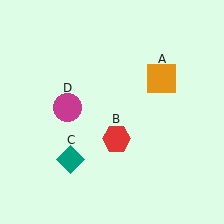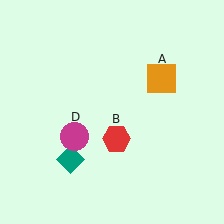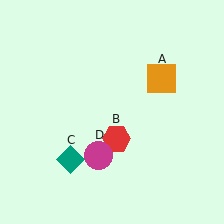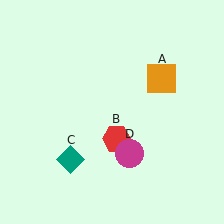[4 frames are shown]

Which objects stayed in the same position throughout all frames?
Orange square (object A) and red hexagon (object B) and teal diamond (object C) remained stationary.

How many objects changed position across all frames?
1 object changed position: magenta circle (object D).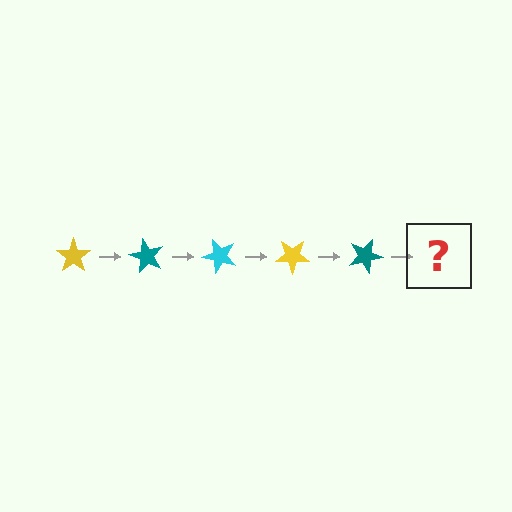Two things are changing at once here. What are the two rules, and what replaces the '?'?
The two rules are that it rotates 60 degrees each step and the color cycles through yellow, teal, and cyan. The '?' should be a cyan star, rotated 300 degrees from the start.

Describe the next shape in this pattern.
It should be a cyan star, rotated 300 degrees from the start.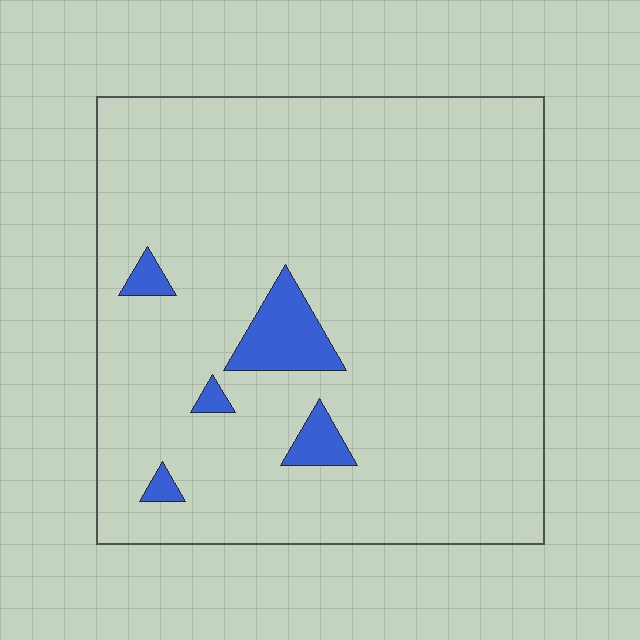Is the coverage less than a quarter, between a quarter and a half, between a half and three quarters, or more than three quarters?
Less than a quarter.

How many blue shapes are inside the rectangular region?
5.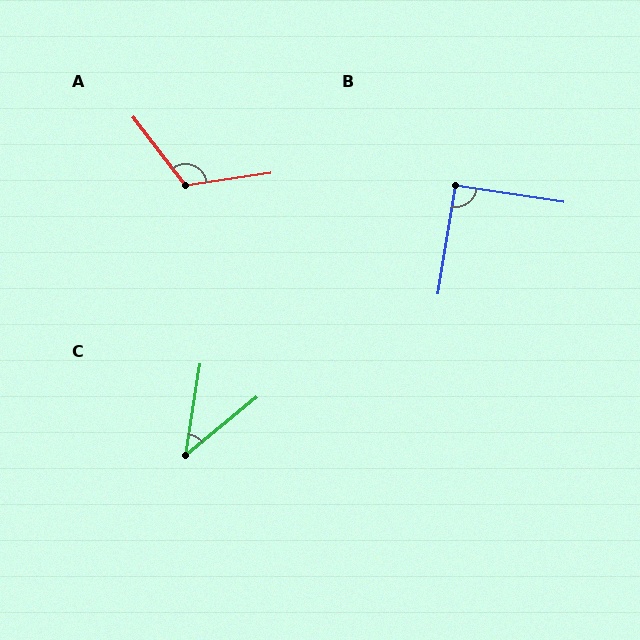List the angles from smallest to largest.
C (42°), B (91°), A (119°).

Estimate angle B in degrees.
Approximately 91 degrees.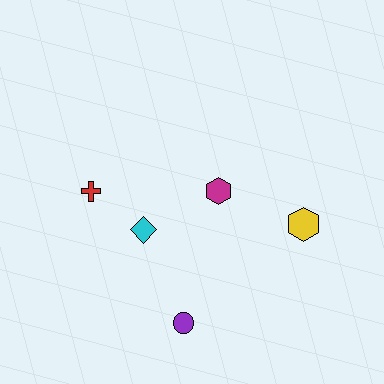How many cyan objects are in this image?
There is 1 cyan object.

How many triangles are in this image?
There are no triangles.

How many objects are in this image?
There are 5 objects.